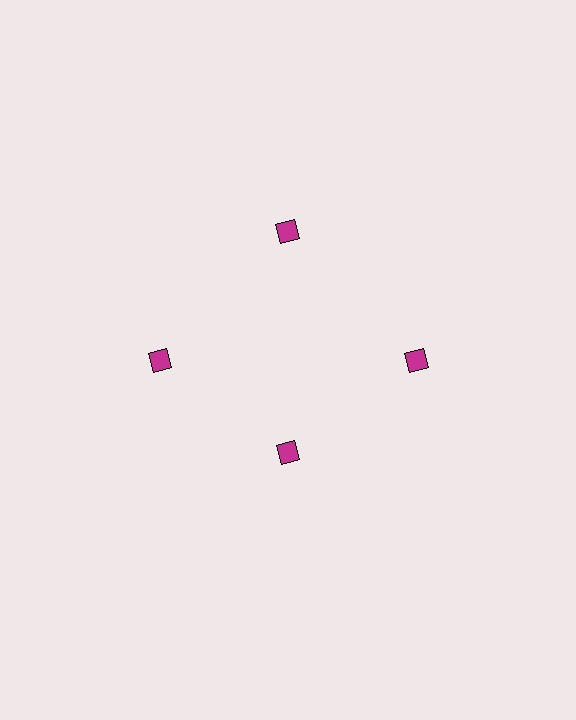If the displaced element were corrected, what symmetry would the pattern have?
It would have 4-fold rotational symmetry — the pattern would map onto itself every 90 degrees.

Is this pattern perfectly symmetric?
No. The 4 magenta diamonds are arranged in a ring, but one element near the 6 o'clock position is pulled inward toward the center, breaking the 4-fold rotational symmetry.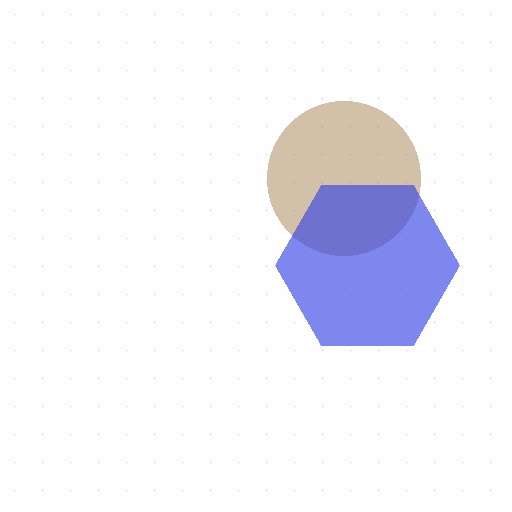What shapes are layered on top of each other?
The layered shapes are: a brown circle, a blue hexagon.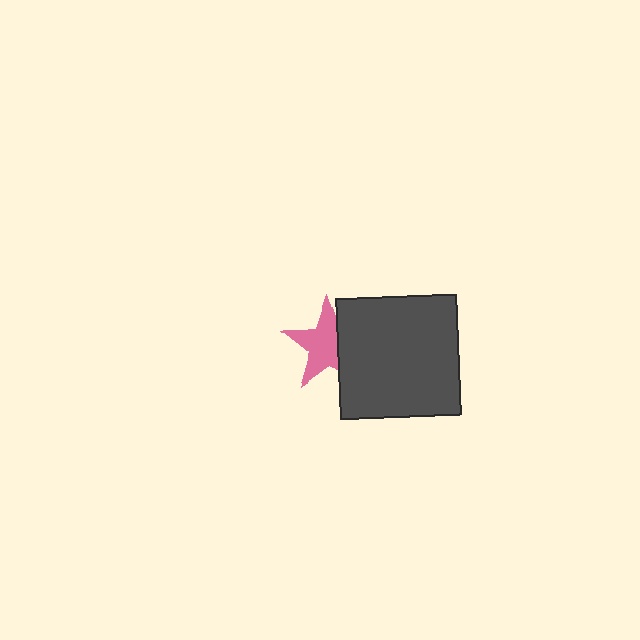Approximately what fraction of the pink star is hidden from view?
Roughly 34% of the pink star is hidden behind the dark gray square.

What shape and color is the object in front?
The object in front is a dark gray square.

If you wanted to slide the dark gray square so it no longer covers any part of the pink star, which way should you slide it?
Slide it right — that is the most direct way to separate the two shapes.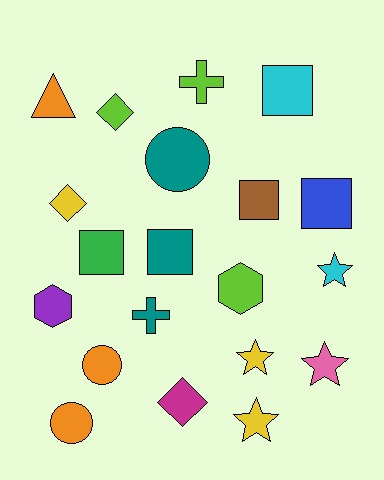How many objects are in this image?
There are 20 objects.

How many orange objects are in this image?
There are 3 orange objects.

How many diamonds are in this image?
There are 3 diamonds.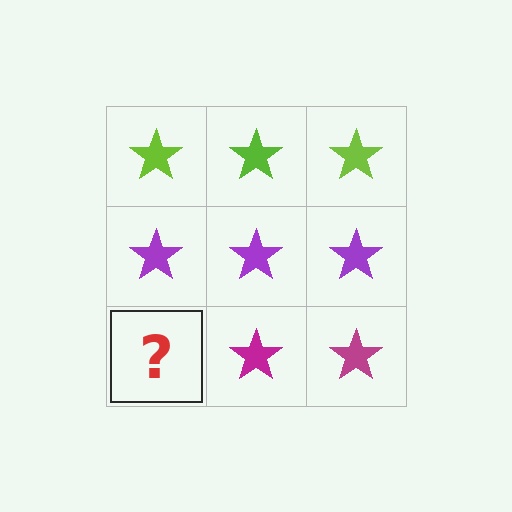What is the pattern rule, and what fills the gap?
The rule is that each row has a consistent color. The gap should be filled with a magenta star.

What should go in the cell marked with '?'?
The missing cell should contain a magenta star.